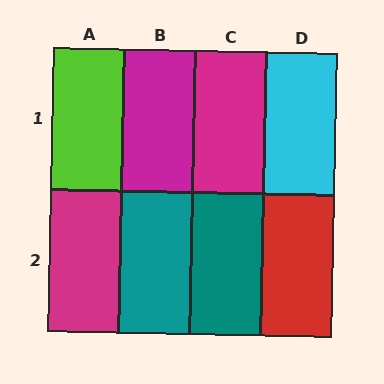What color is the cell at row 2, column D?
Red.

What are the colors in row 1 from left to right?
Lime, magenta, magenta, cyan.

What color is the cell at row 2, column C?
Teal.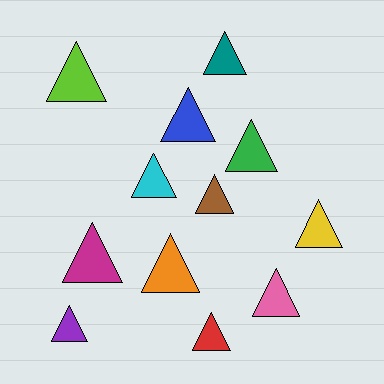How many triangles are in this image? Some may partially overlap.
There are 12 triangles.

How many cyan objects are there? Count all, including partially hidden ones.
There is 1 cyan object.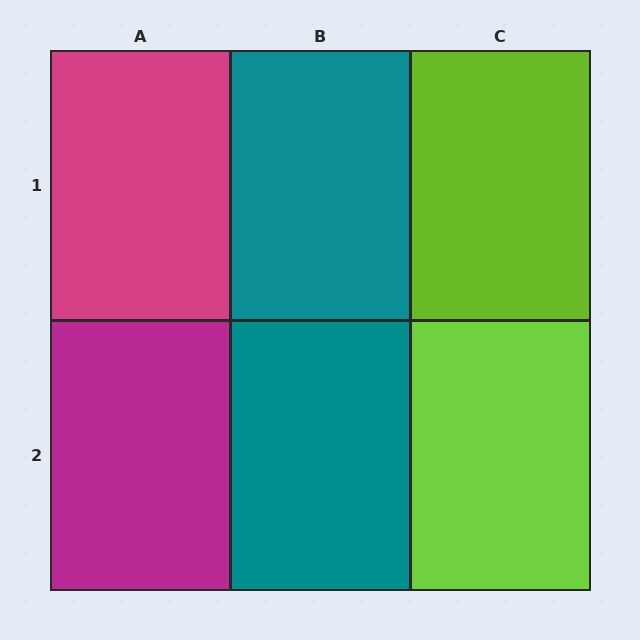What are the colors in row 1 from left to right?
Magenta, teal, lime.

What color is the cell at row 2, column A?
Magenta.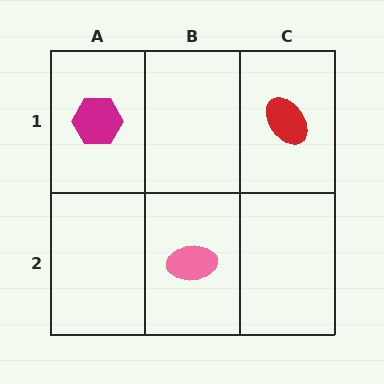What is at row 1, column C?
A red ellipse.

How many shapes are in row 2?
1 shape.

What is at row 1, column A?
A magenta hexagon.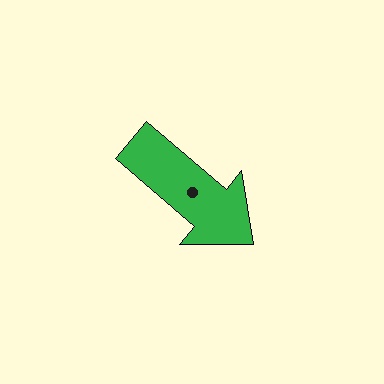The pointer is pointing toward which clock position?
Roughly 4 o'clock.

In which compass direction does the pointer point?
Southeast.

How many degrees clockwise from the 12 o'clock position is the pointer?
Approximately 130 degrees.